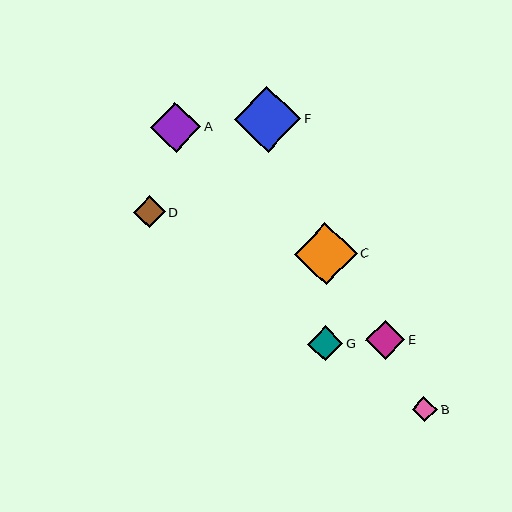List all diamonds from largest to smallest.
From largest to smallest: F, C, A, E, G, D, B.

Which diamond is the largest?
Diamond F is the largest with a size of approximately 66 pixels.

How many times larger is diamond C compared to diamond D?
Diamond C is approximately 1.9 times the size of diamond D.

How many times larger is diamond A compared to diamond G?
Diamond A is approximately 1.4 times the size of diamond G.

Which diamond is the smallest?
Diamond B is the smallest with a size of approximately 26 pixels.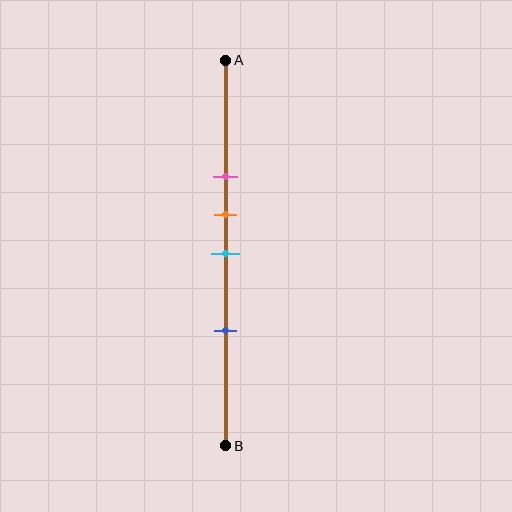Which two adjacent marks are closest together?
The orange and cyan marks are the closest adjacent pair.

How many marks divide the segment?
There are 4 marks dividing the segment.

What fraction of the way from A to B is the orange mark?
The orange mark is approximately 40% (0.4) of the way from A to B.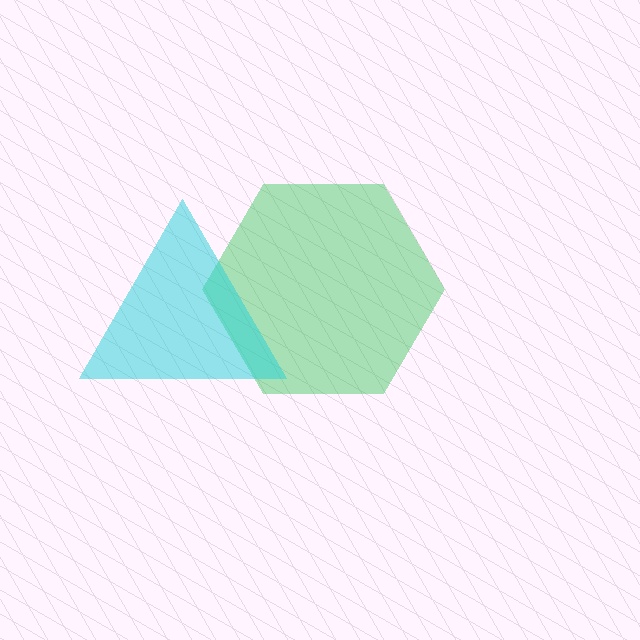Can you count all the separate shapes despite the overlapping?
Yes, there are 2 separate shapes.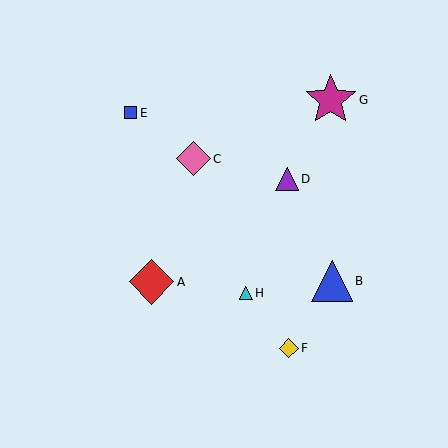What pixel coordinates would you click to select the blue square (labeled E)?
Click at (131, 113) to select the blue square E.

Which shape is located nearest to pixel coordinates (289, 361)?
The yellow diamond (labeled F) at (289, 348) is nearest to that location.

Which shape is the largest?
The magenta star (labeled G) is the largest.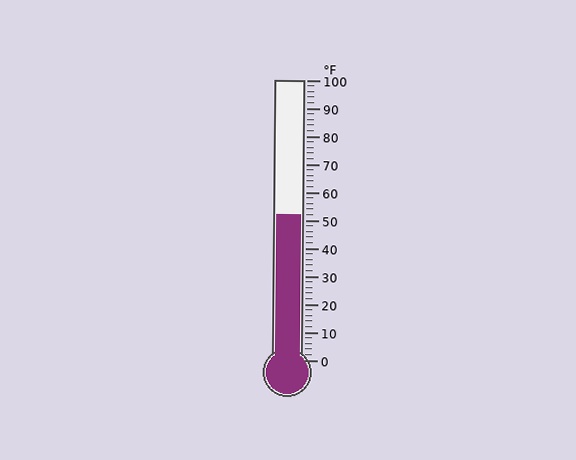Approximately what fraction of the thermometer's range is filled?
The thermometer is filled to approximately 50% of its range.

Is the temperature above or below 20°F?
The temperature is above 20°F.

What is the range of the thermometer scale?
The thermometer scale ranges from 0°F to 100°F.